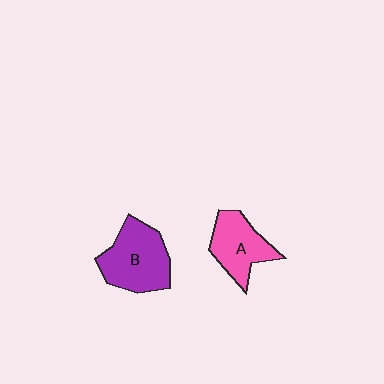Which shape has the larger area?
Shape B (purple).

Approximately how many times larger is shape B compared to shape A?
Approximately 1.3 times.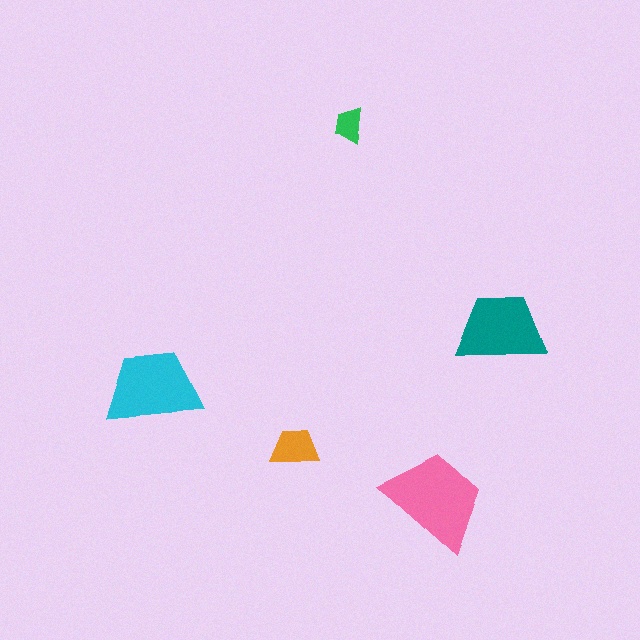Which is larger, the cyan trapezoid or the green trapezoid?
The cyan one.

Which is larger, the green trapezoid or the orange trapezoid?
The orange one.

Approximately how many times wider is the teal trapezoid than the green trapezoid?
About 2.5 times wider.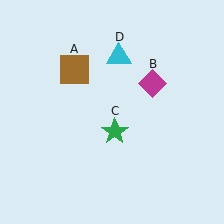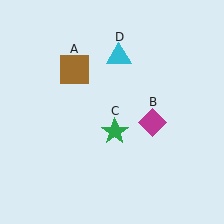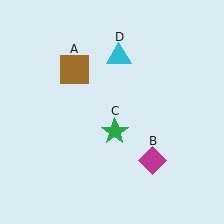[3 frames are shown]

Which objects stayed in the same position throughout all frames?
Brown square (object A) and green star (object C) and cyan triangle (object D) remained stationary.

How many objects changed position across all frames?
1 object changed position: magenta diamond (object B).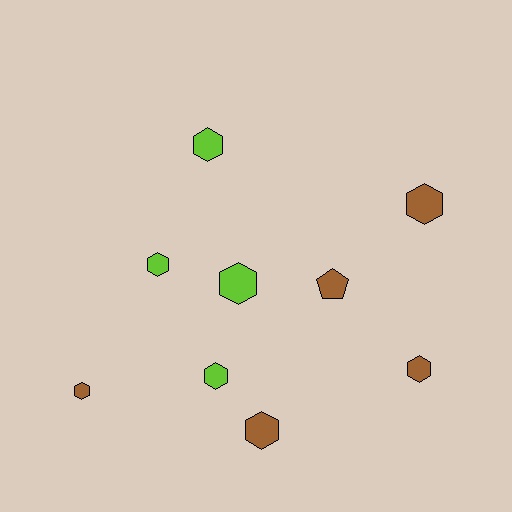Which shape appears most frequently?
Hexagon, with 8 objects.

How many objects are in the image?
There are 9 objects.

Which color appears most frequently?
Brown, with 5 objects.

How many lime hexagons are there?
There are 4 lime hexagons.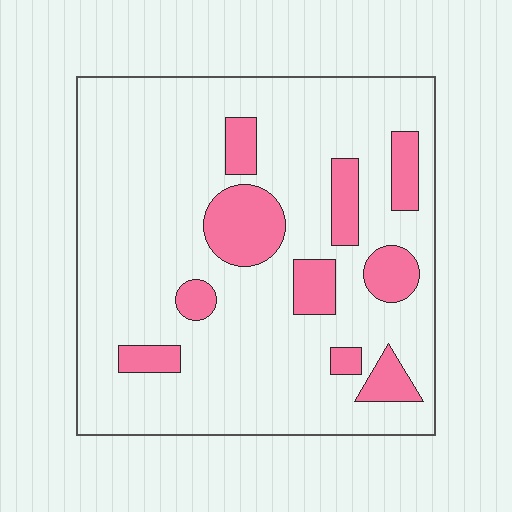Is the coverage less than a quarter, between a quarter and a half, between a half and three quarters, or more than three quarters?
Less than a quarter.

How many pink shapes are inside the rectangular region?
10.